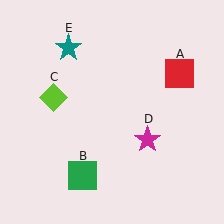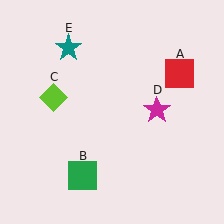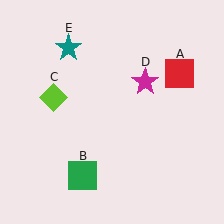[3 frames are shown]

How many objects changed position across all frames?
1 object changed position: magenta star (object D).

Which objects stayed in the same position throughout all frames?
Red square (object A) and green square (object B) and lime diamond (object C) and teal star (object E) remained stationary.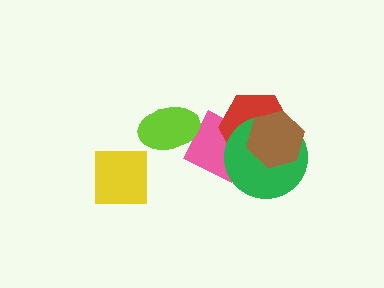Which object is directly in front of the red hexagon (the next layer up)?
The green circle is directly in front of the red hexagon.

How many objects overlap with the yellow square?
0 objects overlap with the yellow square.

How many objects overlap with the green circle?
3 objects overlap with the green circle.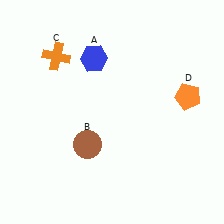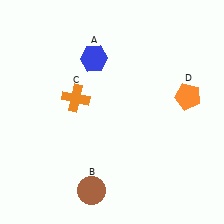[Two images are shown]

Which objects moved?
The objects that moved are: the brown circle (B), the orange cross (C).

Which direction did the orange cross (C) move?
The orange cross (C) moved down.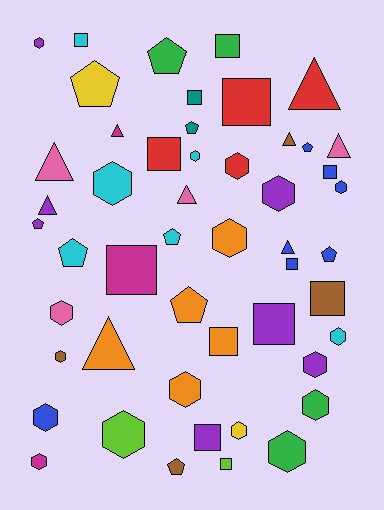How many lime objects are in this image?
There are 2 lime objects.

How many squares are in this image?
There are 13 squares.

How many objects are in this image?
There are 50 objects.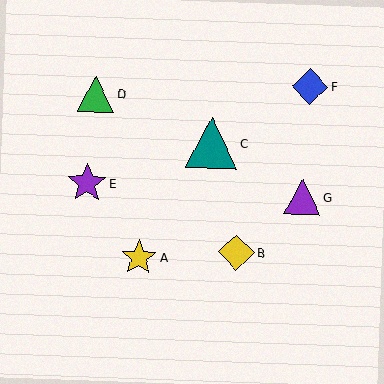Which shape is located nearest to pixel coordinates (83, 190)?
The purple star (labeled E) at (87, 183) is nearest to that location.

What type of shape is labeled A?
Shape A is a yellow star.